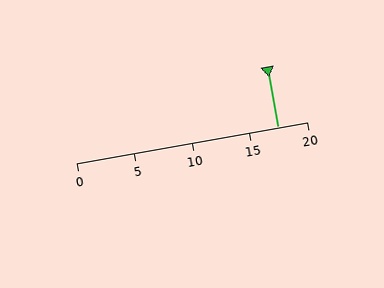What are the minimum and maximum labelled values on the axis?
The axis runs from 0 to 20.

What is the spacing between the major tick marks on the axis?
The major ticks are spaced 5 apart.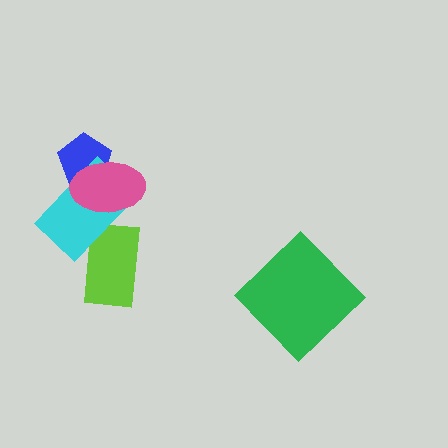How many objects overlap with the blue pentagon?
2 objects overlap with the blue pentagon.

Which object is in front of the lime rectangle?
The cyan rectangle is in front of the lime rectangle.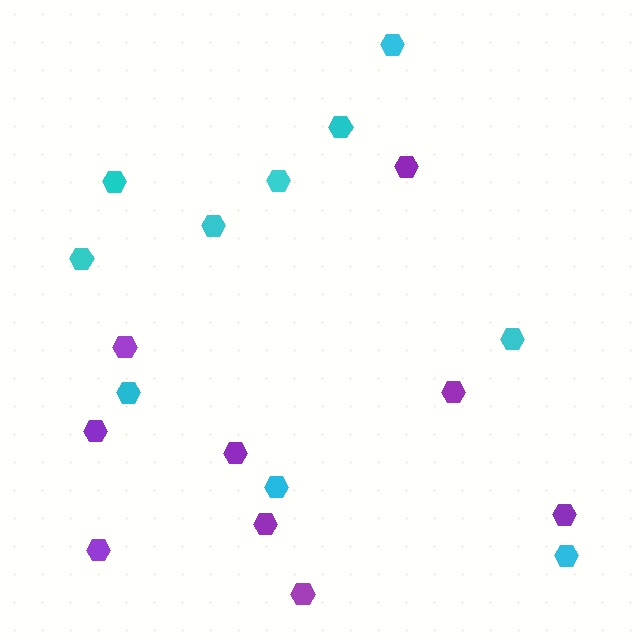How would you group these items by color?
There are 2 groups: one group of cyan hexagons (10) and one group of purple hexagons (9).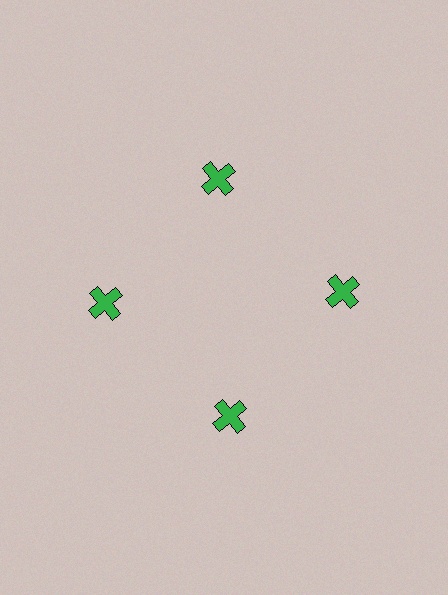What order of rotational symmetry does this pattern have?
This pattern has 4-fold rotational symmetry.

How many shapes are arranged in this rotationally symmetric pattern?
There are 4 shapes, arranged in 4 groups of 1.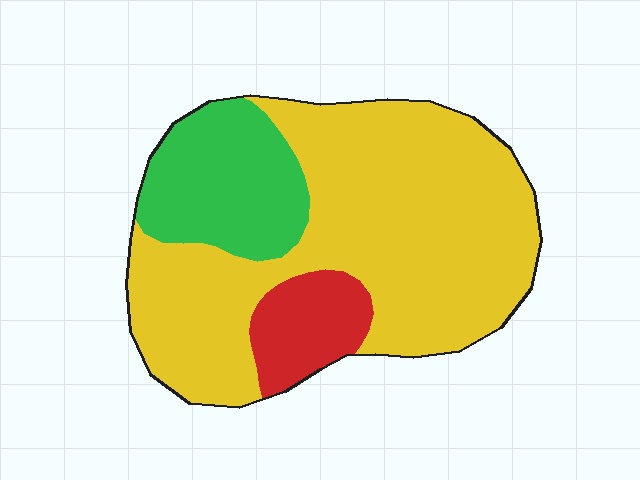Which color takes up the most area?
Yellow, at roughly 70%.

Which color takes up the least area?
Red, at roughly 10%.